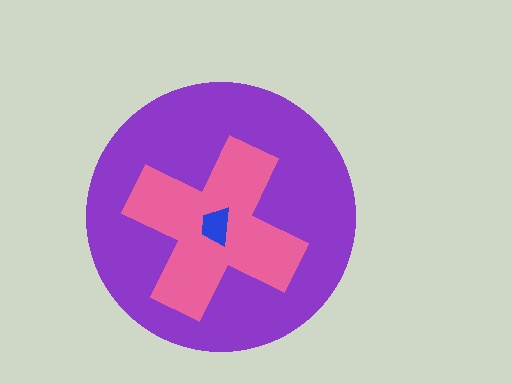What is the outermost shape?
The purple circle.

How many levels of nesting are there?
3.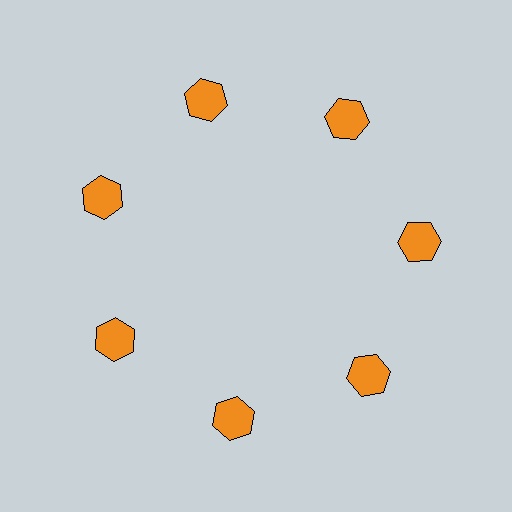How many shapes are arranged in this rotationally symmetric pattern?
There are 7 shapes, arranged in 7 groups of 1.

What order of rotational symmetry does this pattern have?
This pattern has 7-fold rotational symmetry.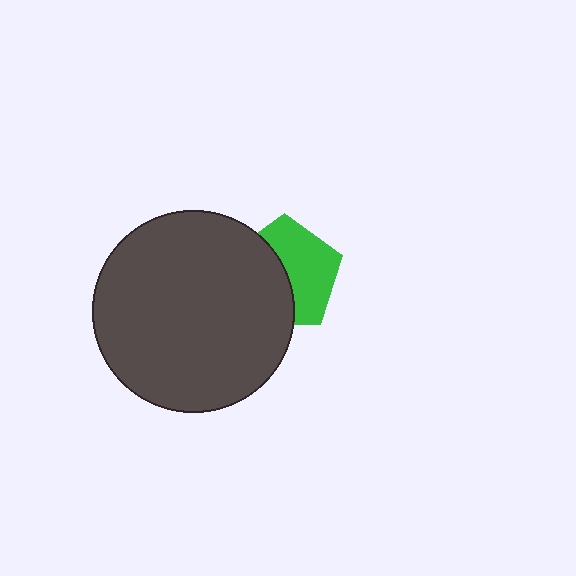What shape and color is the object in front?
The object in front is a dark gray circle.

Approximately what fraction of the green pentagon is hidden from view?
Roughly 48% of the green pentagon is hidden behind the dark gray circle.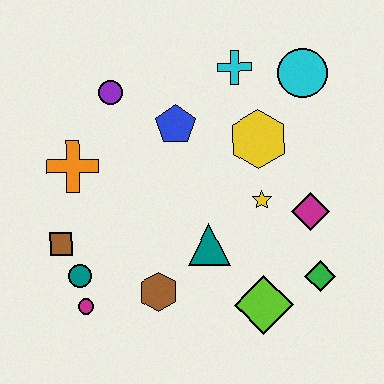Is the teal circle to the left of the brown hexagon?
Yes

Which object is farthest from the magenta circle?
The cyan circle is farthest from the magenta circle.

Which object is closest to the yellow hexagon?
The yellow star is closest to the yellow hexagon.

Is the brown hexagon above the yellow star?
No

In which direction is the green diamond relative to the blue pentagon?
The green diamond is below the blue pentagon.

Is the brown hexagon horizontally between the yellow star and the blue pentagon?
No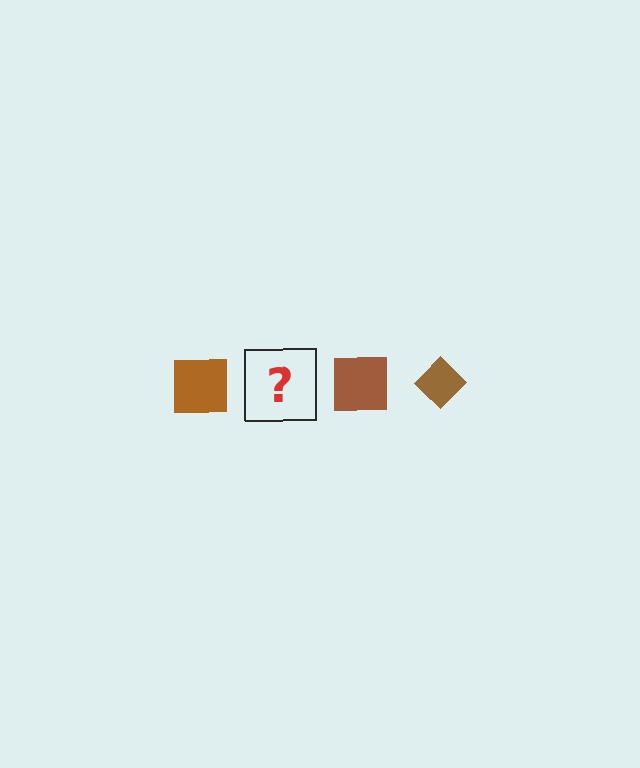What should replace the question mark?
The question mark should be replaced with a brown diamond.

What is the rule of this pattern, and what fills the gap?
The rule is that the pattern cycles through square, diamond shapes in brown. The gap should be filled with a brown diamond.